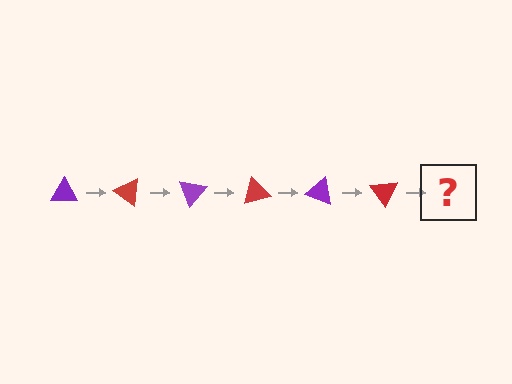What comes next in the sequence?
The next element should be a purple triangle, rotated 210 degrees from the start.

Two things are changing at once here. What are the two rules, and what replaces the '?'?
The two rules are that it rotates 35 degrees each step and the color cycles through purple and red. The '?' should be a purple triangle, rotated 210 degrees from the start.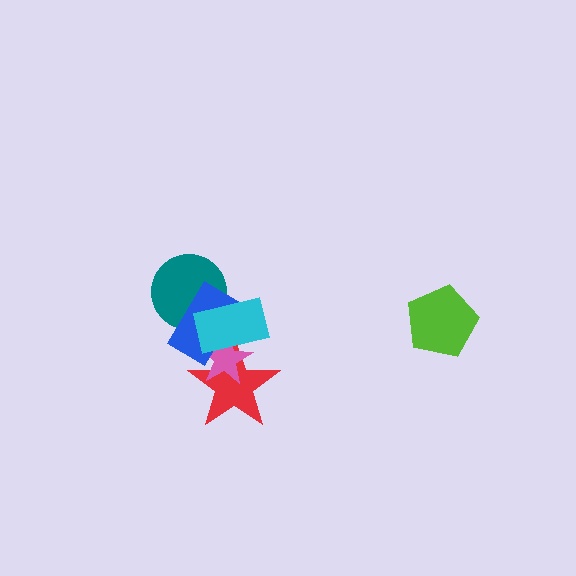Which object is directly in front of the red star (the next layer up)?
The pink star is directly in front of the red star.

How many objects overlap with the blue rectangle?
4 objects overlap with the blue rectangle.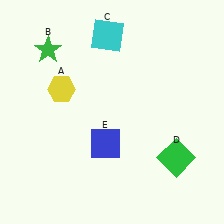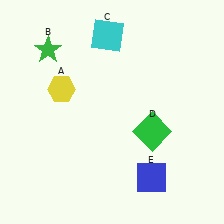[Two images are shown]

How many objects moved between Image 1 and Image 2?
2 objects moved between the two images.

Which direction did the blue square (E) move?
The blue square (E) moved right.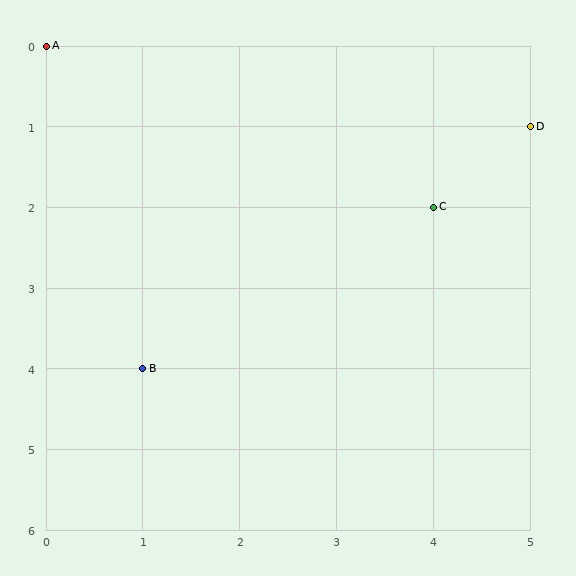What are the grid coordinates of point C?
Point C is at grid coordinates (4, 2).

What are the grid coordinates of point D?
Point D is at grid coordinates (5, 1).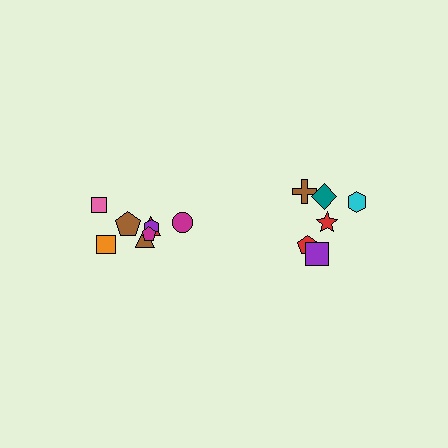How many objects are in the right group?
There are 6 objects.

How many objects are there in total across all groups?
There are 14 objects.